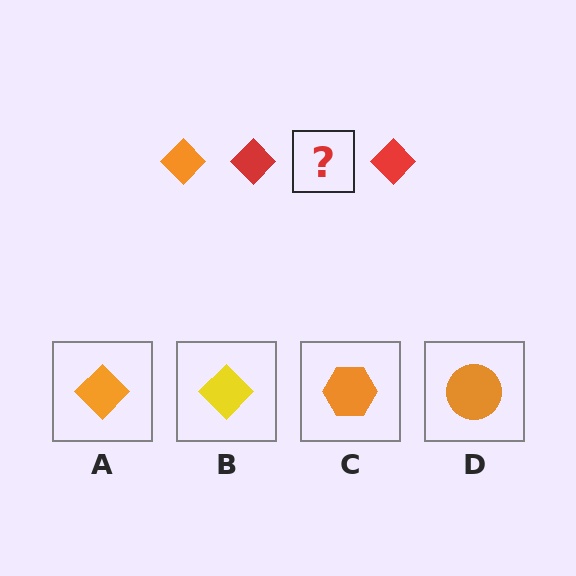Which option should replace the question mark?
Option A.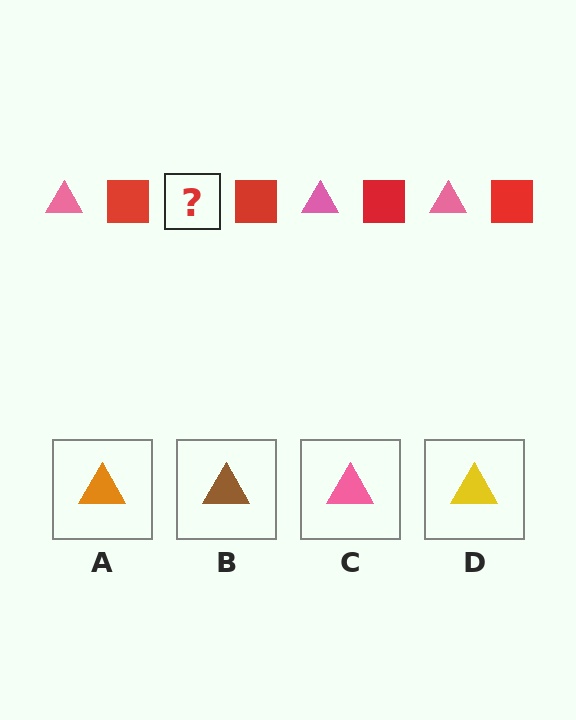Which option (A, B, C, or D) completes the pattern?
C.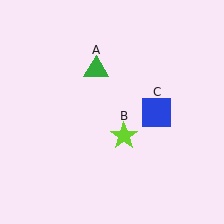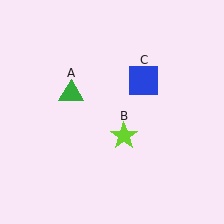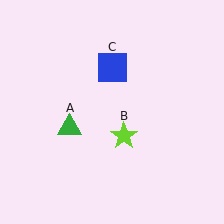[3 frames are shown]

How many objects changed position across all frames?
2 objects changed position: green triangle (object A), blue square (object C).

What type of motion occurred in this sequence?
The green triangle (object A), blue square (object C) rotated counterclockwise around the center of the scene.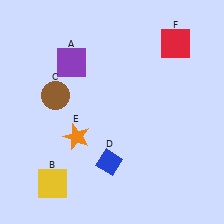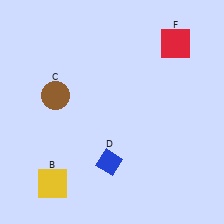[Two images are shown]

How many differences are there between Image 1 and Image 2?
There are 2 differences between the two images.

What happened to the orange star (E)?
The orange star (E) was removed in Image 2. It was in the bottom-left area of Image 1.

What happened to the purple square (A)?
The purple square (A) was removed in Image 2. It was in the top-left area of Image 1.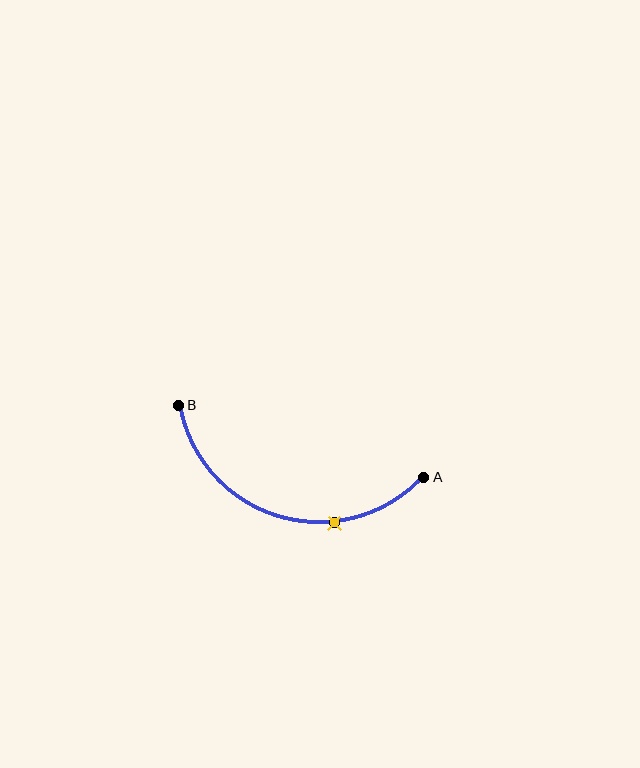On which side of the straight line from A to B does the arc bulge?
The arc bulges below the straight line connecting A and B.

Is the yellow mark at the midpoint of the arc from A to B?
No. The yellow mark lies on the arc but is closer to endpoint A. The arc midpoint would be at the point on the curve equidistant along the arc from both A and B.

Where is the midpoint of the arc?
The arc midpoint is the point on the curve farthest from the straight line joining A and B. It sits below that line.